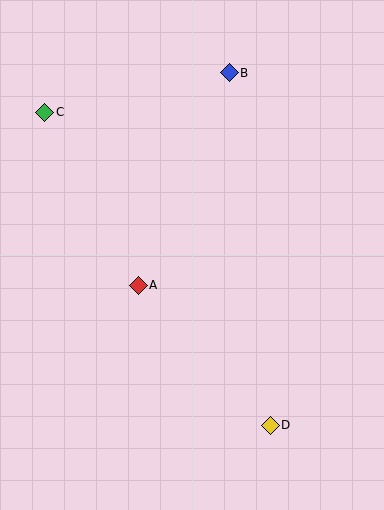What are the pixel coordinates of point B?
Point B is at (229, 73).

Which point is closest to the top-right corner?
Point B is closest to the top-right corner.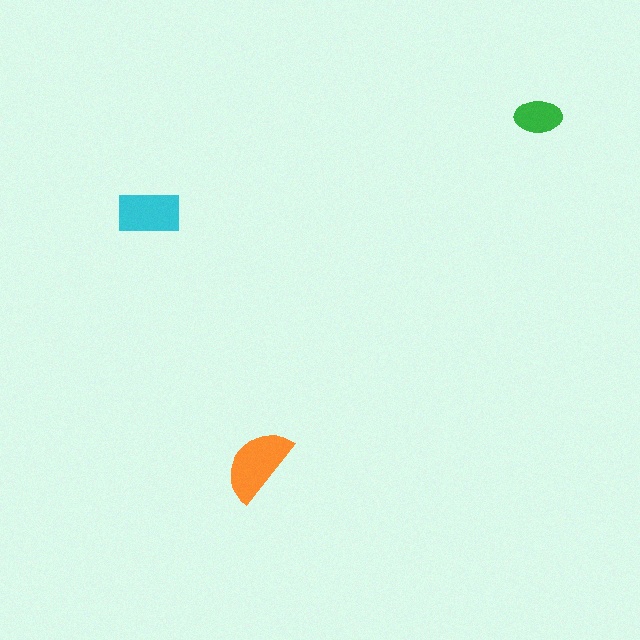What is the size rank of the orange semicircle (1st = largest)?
1st.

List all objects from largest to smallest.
The orange semicircle, the cyan rectangle, the green ellipse.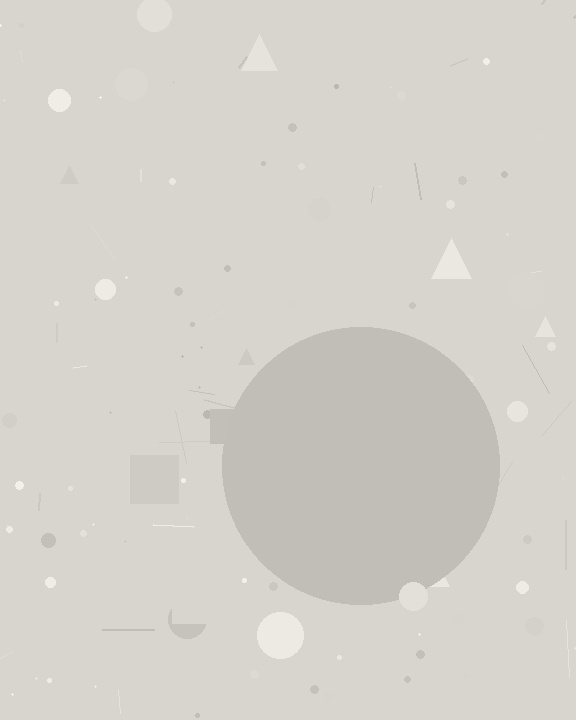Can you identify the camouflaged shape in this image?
The camouflaged shape is a circle.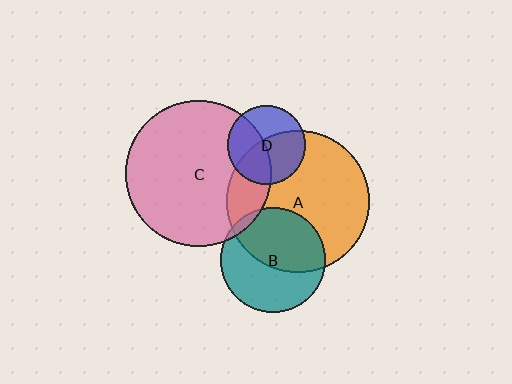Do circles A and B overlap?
Yes.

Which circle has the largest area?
Circle C (pink).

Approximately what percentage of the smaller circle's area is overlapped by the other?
Approximately 50%.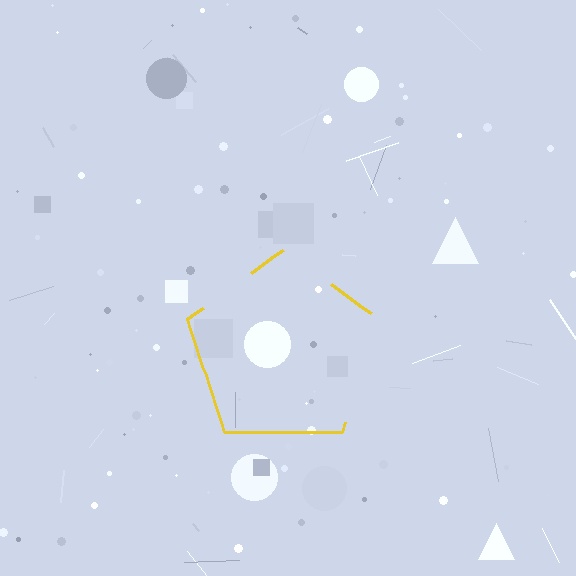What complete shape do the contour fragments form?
The contour fragments form a pentagon.